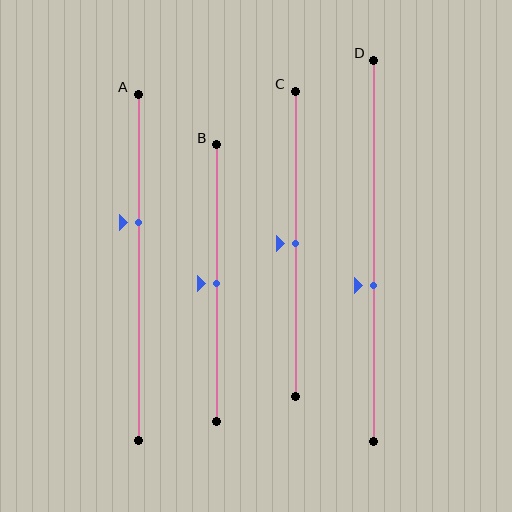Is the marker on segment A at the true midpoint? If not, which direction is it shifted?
No, the marker on segment A is shifted upward by about 13% of the segment length.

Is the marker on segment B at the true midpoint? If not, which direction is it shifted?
Yes, the marker on segment B is at the true midpoint.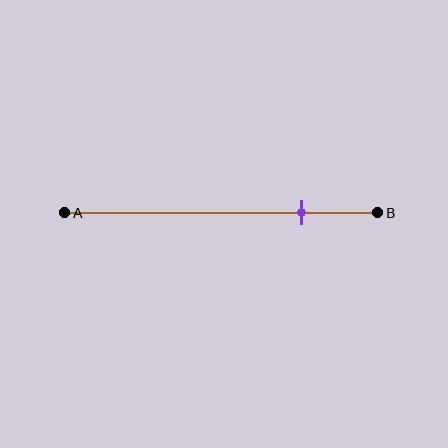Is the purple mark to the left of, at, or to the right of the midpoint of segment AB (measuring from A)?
The purple mark is to the right of the midpoint of segment AB.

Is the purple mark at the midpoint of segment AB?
No, the mark is at about 75% from A, not at the 50% midpoint.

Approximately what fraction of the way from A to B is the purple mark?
The purple mark is approximately 75% of the way from A to B.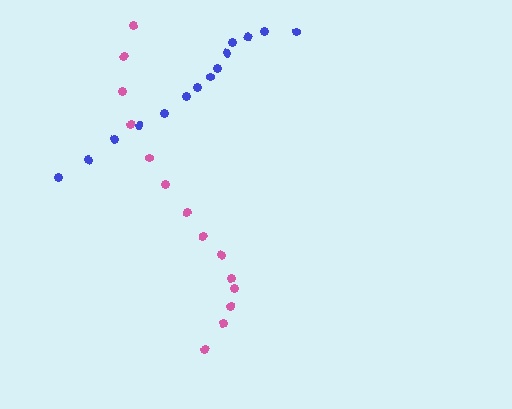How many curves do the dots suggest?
There are 2 distinct paths.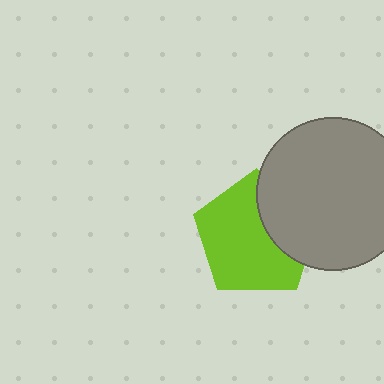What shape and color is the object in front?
The object in front is a gray circle.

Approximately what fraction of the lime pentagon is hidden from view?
Roughly 32% of the lime pentagon is hidden behind the gray circle.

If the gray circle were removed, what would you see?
You would see the complete lime pentagon.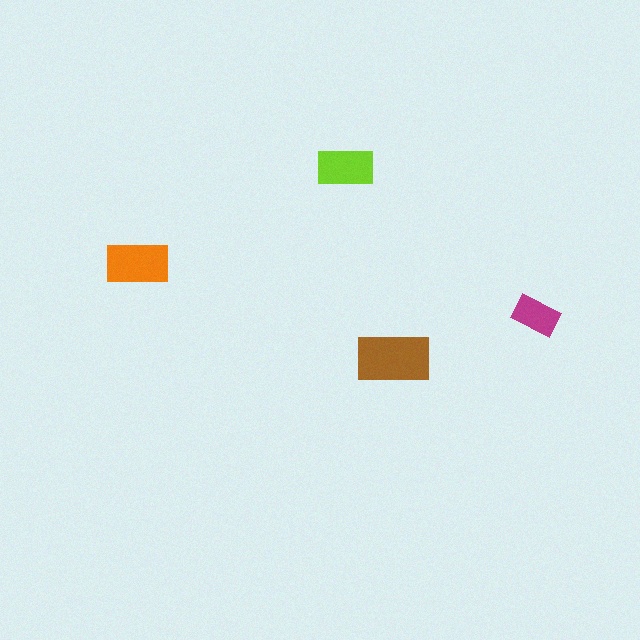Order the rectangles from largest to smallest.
the brown one, the orange one, the lime one, the magenta one.